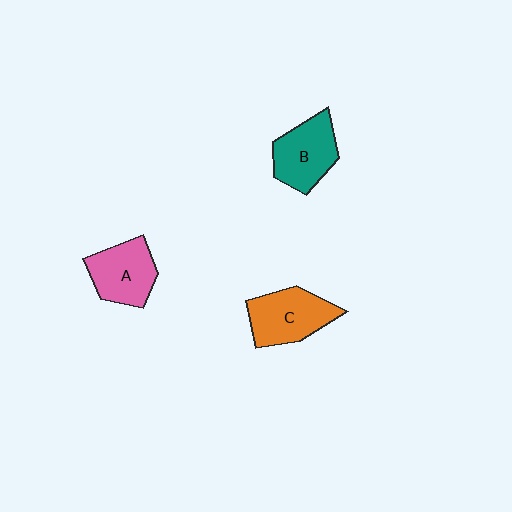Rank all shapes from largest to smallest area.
From largest to smallest: C (orange), B (teal), A (pink).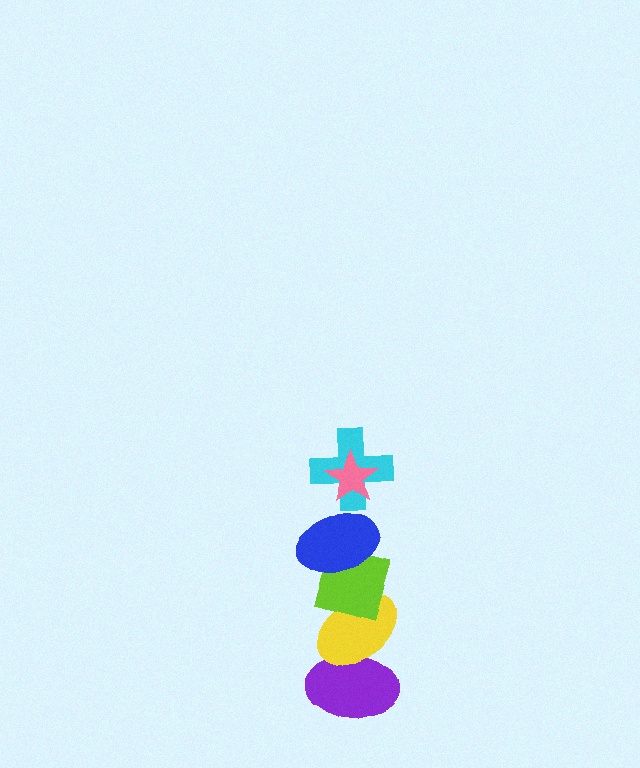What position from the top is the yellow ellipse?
The yellow ellipse is 5th from the top.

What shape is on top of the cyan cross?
The pink star is on top of the cyan cross.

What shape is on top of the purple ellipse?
The yellow ellipse is on top of the purple ellipse.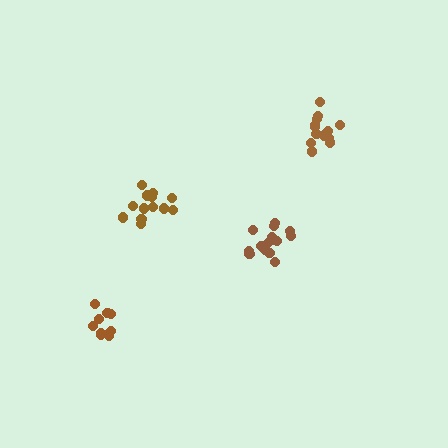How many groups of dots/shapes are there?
There are 4 groups.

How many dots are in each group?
Group 1: 10 dots, Group 2: 13 dots, Group 3: 13 dots, Group 4: 15 dots (51 total).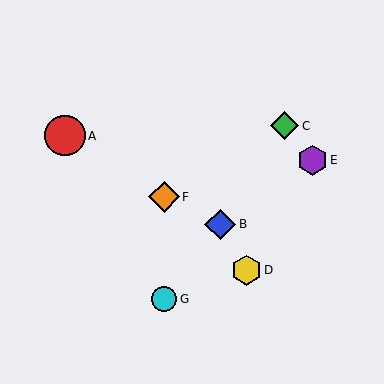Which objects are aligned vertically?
Objects F, G are aligned vertically.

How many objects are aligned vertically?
2 objects (F, G) are aligned vertically.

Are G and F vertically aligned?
Yes, both are at x≈164.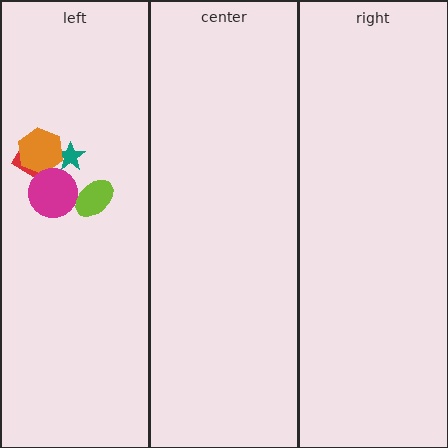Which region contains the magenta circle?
The left region.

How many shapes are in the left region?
5.